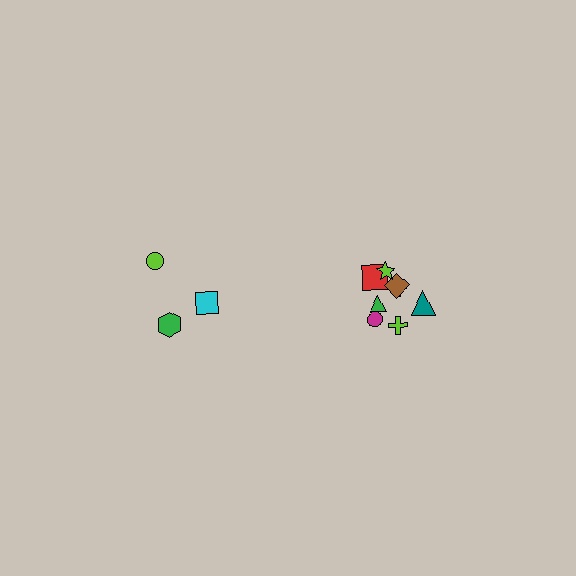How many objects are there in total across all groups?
There are 11 objects.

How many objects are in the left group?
There are 3 objects.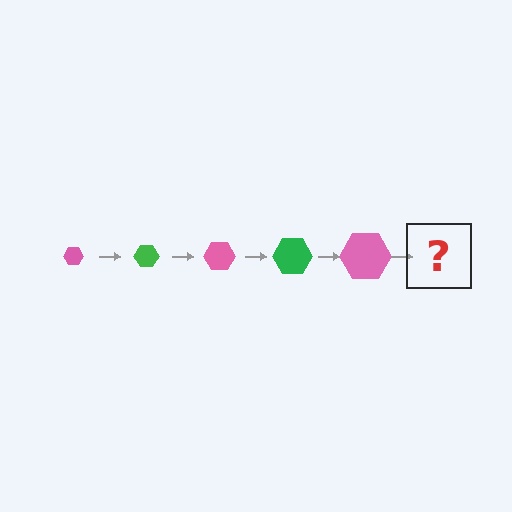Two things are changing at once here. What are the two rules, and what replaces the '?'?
The two rules are that the hexagon grows larger each step and the color cycles through pink and green. The '?' should be a green hexagon, larger than the previous one.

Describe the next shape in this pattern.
It should be a green hexagon, larger than the previous one.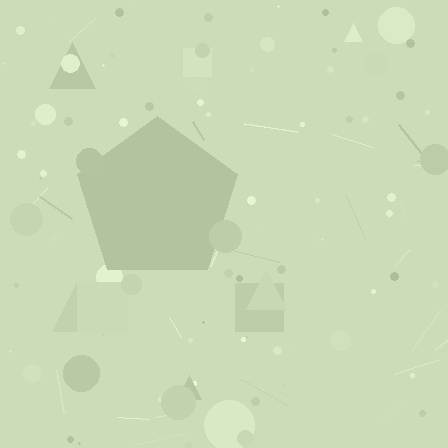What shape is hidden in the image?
A pentagon is hidden in the image.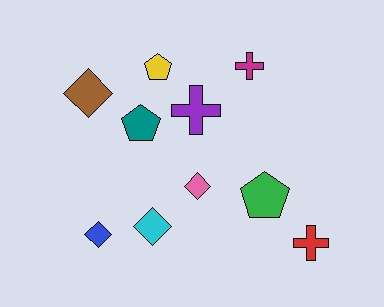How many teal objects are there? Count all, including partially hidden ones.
There is 1 teal object.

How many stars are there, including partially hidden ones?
There are no stars.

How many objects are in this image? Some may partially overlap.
There are 10 objects.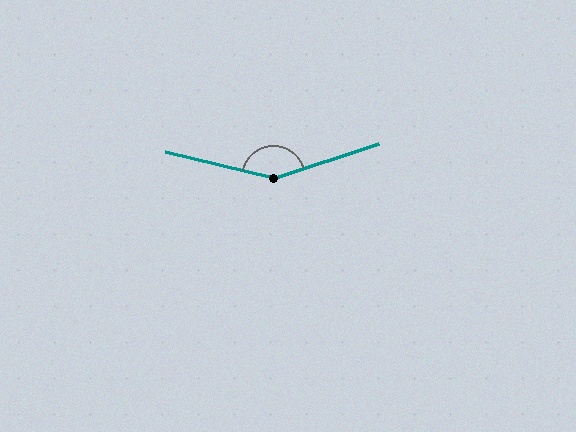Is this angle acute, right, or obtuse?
It is obtuse.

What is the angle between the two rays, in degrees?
Approximately 148 degrees.